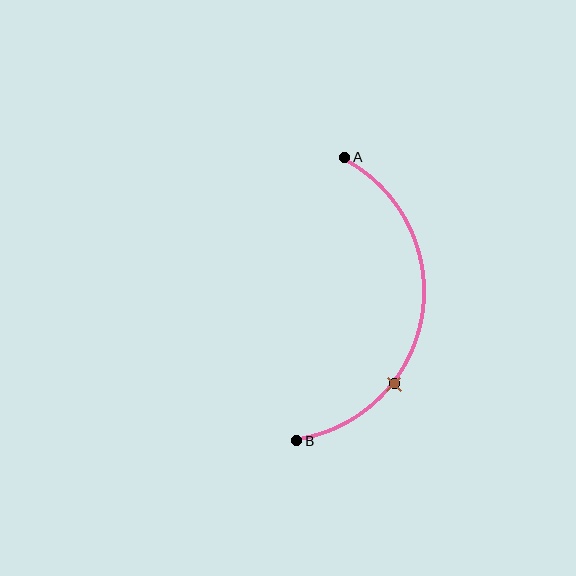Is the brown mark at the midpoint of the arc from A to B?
No. The brown mark lies on the arc but is closer to endpoint B. The arc midpoint would be at the point on the curve equidistant along the arc from both A and B.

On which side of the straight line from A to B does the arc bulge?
The arc bulges to the right of the straight line connecting A and B.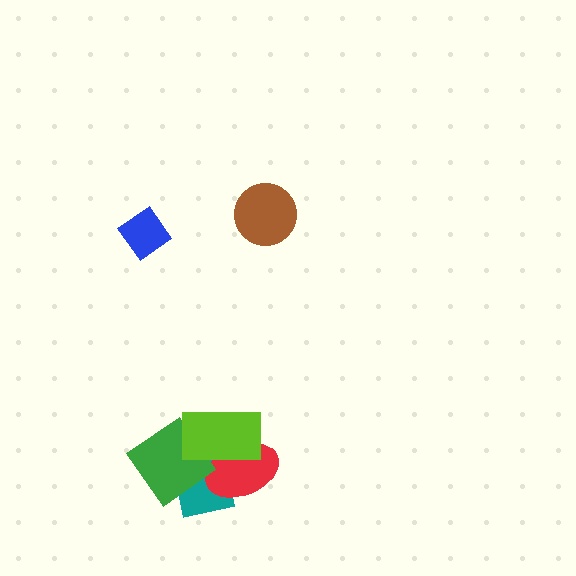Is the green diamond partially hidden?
Yes, it is partially covered by another shape.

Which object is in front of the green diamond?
The lime rectangle is in front of the green diamond.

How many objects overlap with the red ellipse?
3 objects overlap with the red ellipse.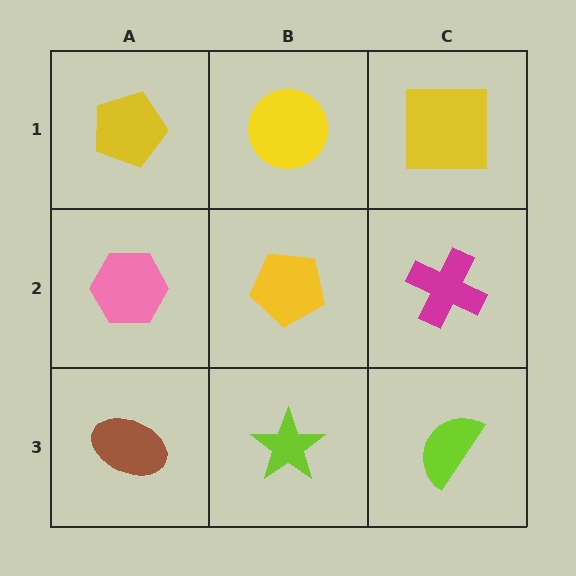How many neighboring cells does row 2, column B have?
4.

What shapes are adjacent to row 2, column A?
A yellow pentagon (row 1, column A), a brown ellipse (row 3, column A), a yellow pentagon (row 2, column B).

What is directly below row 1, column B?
A yellow pentagon.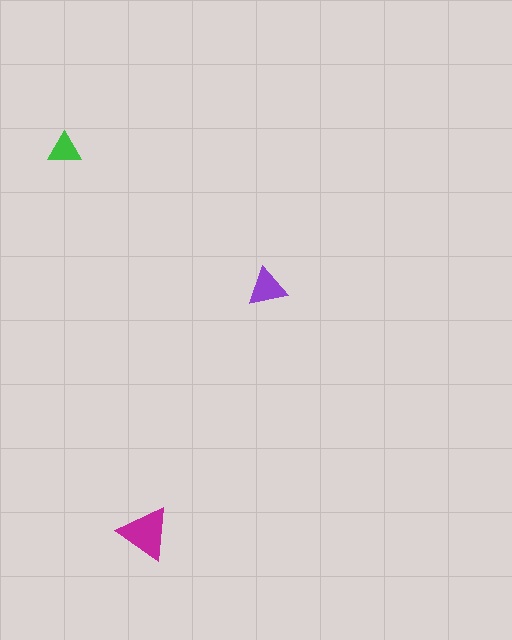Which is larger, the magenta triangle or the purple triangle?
The magenta one.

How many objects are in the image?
There are 3 objects in the image.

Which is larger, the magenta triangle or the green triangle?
The magenta one.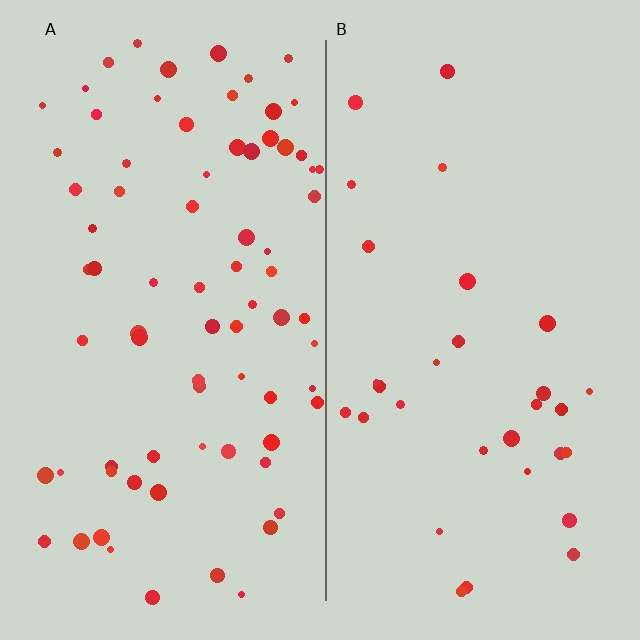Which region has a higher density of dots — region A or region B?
A (the left).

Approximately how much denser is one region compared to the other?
Approximately 2.5× — region A over region B.